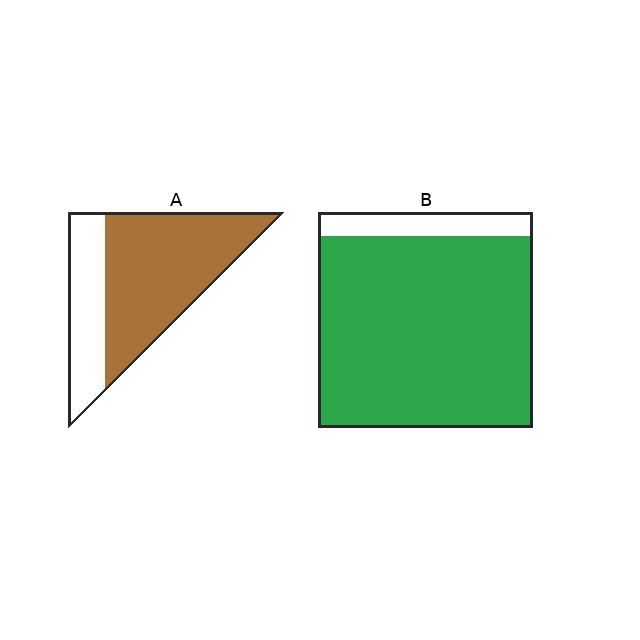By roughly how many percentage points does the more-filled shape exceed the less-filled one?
By roughly 20 percentage points (B over A).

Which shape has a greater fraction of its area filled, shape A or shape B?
Shape B.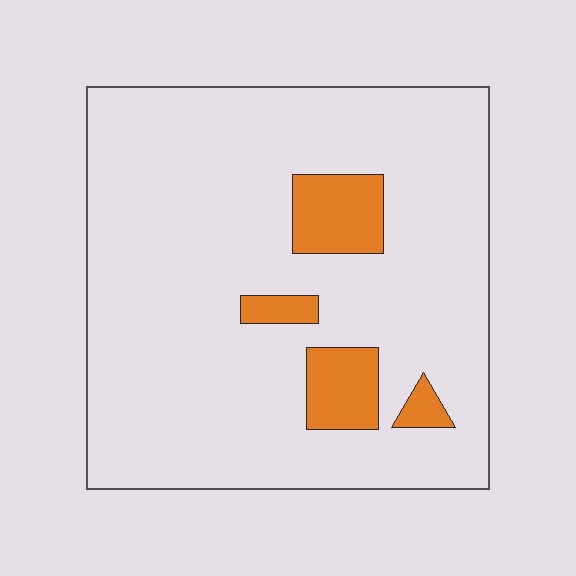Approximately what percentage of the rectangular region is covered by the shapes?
Approximately 10%.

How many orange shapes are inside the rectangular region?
4.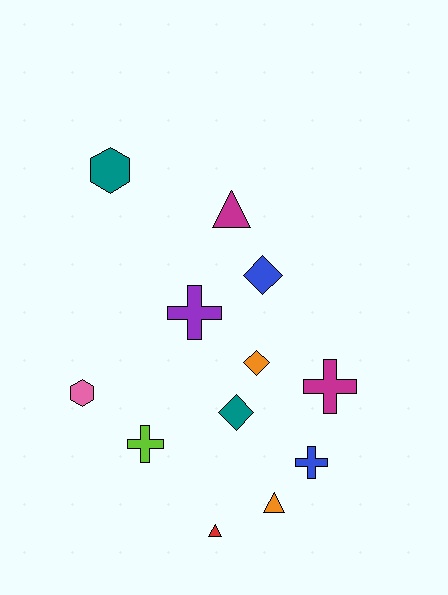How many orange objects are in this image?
There are 2 orange objects.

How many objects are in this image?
There are 12 objects.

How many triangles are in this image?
There are 3 triangles.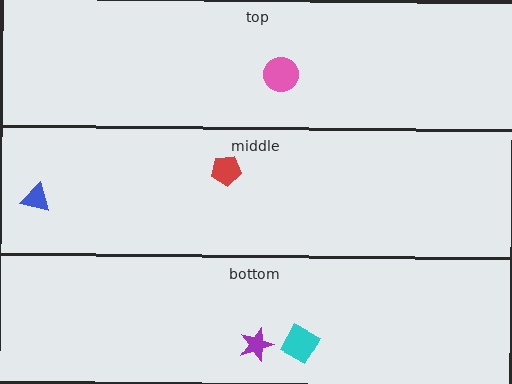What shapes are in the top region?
The pink circle.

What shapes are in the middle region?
The red pentagon, the blue triangle.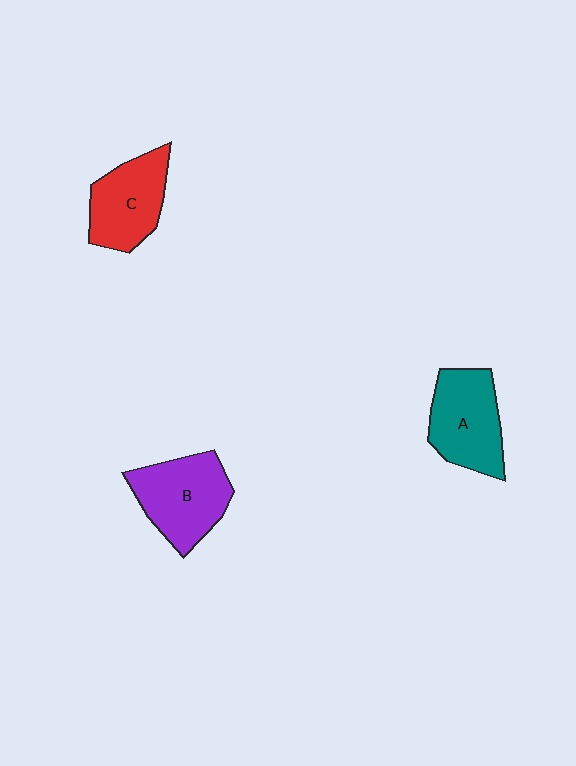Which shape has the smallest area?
Shape C (red).